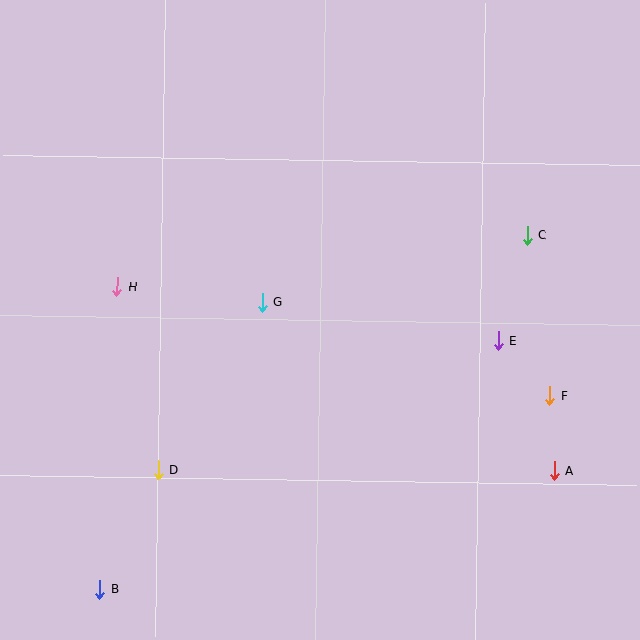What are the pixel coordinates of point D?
Point D is at (158, 470).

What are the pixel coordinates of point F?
Point F is at (550, 396).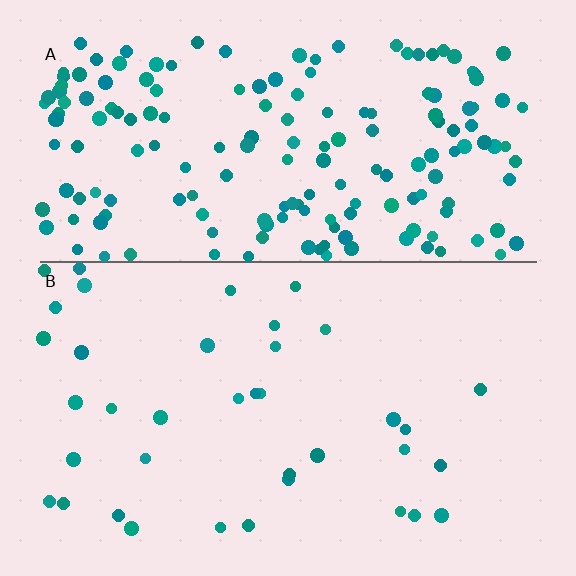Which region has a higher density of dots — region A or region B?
A (the top).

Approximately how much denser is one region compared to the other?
Approximately 4.7× — region A over region B.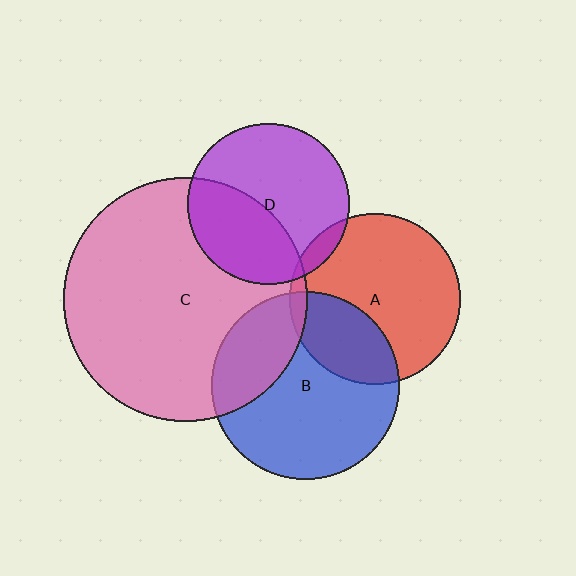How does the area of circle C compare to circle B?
Approximately 1.7 times.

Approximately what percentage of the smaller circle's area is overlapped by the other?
Approximately 25%.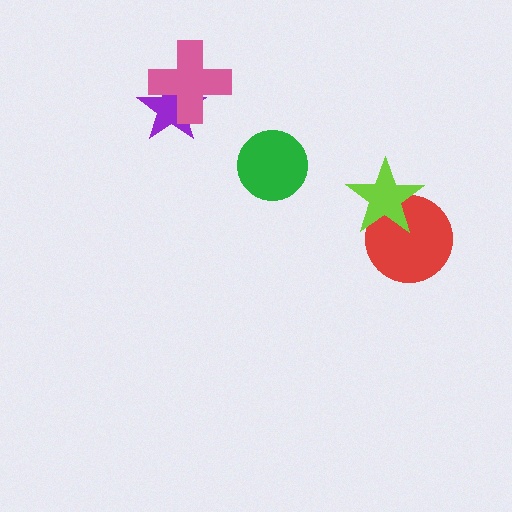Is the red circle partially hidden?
Yes, it is partially covered by another shape.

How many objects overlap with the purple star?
1 object overlaps with the purple star.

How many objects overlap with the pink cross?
1 object overlaps with the pink cross.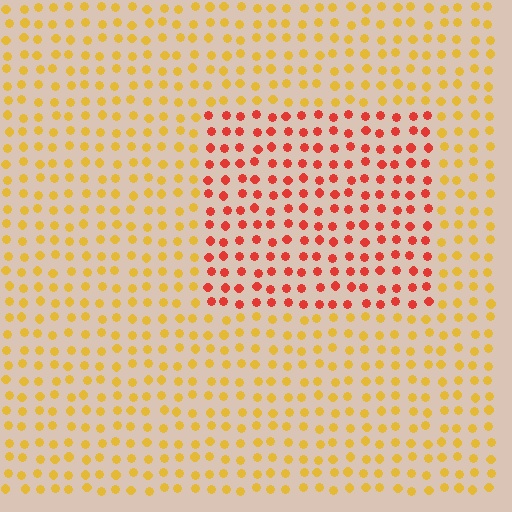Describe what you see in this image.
The image is filled with small yellow elements in a uniform arrangement. A rectangle-shaped region is visible where the elements are tinted to a slightly different hue, forming a subtle color boundary.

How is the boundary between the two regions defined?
The boundary is defined purely by a slight shift in hue (about 44 degrees). Spacing, size, and orientation are identical on both sides.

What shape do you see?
I see a rectangle.